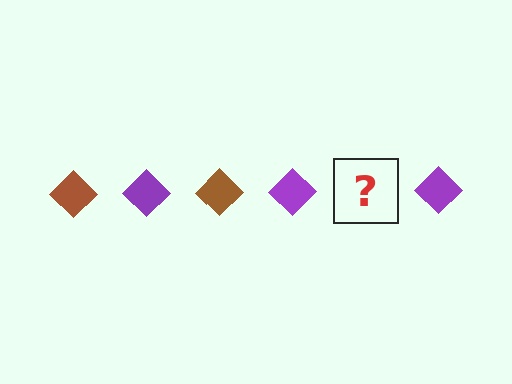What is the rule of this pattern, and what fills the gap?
The rule is that the pattern cycles through brown, purple diamonds. The gap should be filled with a brown diamond.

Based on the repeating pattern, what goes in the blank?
The blank should be a brown diamond.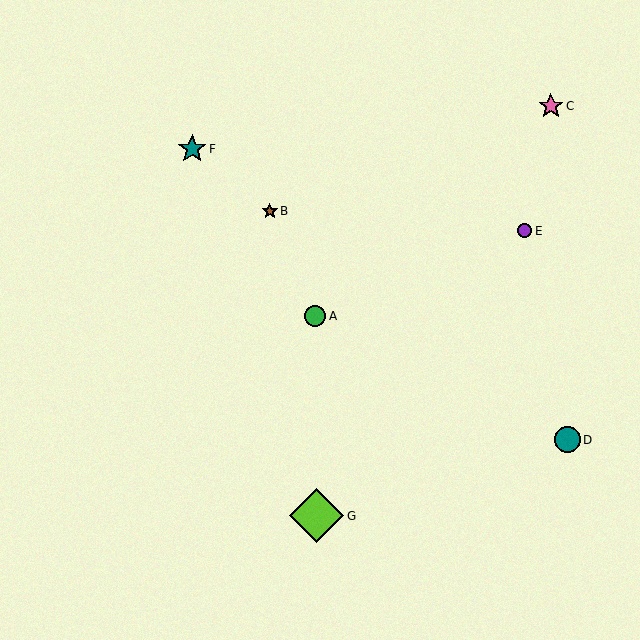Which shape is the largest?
The lime diamond (labeled G) is the largest.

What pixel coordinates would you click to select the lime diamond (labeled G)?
Click at (316, 516) to select the lime diamond G.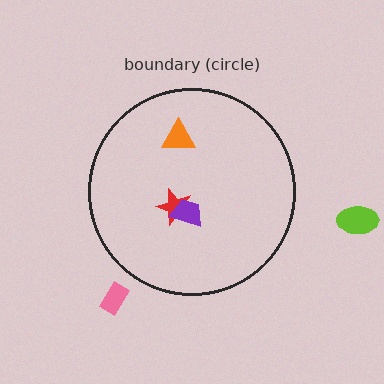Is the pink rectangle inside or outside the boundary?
Outside.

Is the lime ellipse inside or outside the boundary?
Outside.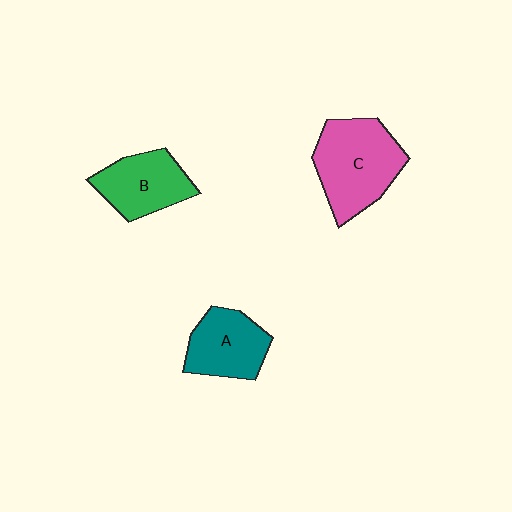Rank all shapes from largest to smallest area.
From largest to smallest: C (pink), B (green), A (teal).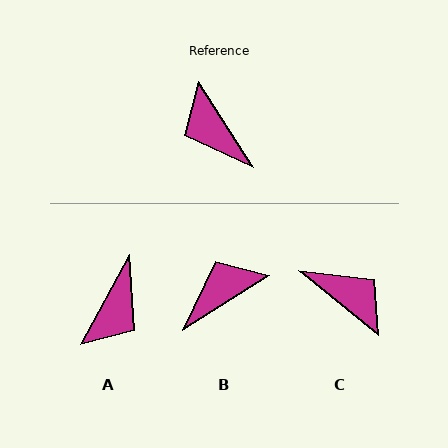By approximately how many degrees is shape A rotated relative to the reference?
Approximately 119 degrees counter-clockwise.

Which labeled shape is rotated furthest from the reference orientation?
C, about 162 degrees away.